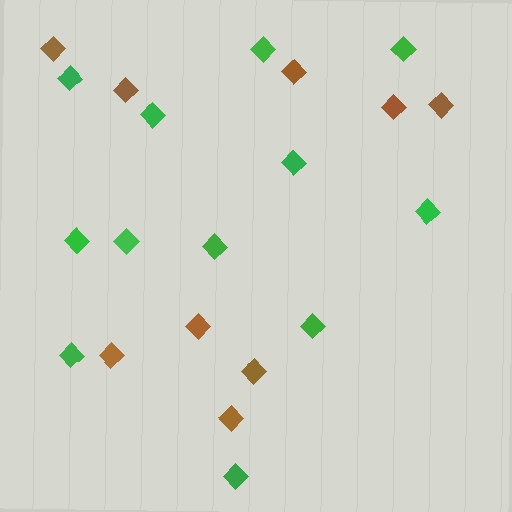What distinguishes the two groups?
There are 2 groups: one group of green diamonds (12) and one group of brown diamonds (9).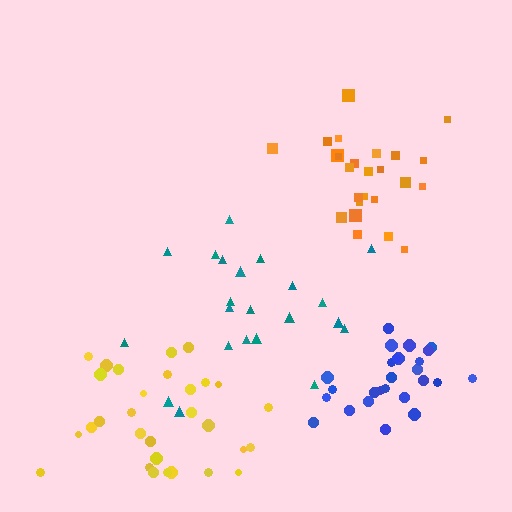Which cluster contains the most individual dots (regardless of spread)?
Yellow (30).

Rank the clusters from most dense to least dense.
blue, orange, teal, yellow.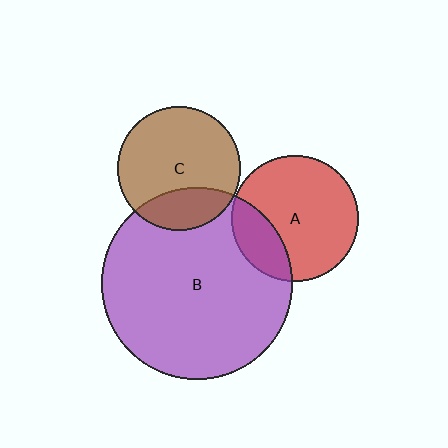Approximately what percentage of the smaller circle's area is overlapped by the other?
Approximately 25%.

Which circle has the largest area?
Circle B (purple).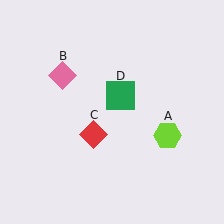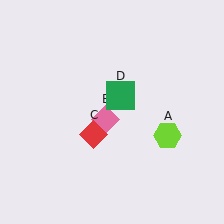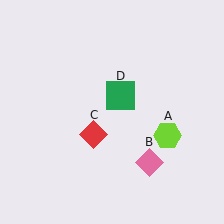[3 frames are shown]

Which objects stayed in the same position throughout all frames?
Lime hexagon (object A) and red diamond (object C) and green square (object D) remained stationary.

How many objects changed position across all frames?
1 object changed position: pink diamond (object B).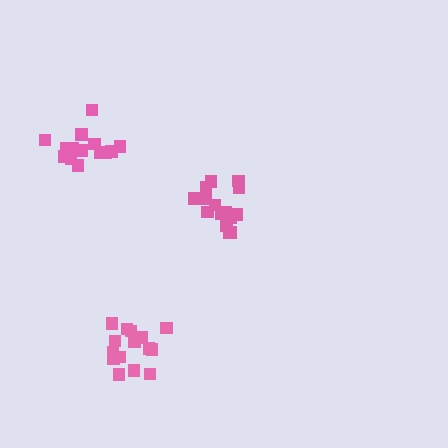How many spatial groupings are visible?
There are 3 spatial groupings.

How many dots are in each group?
Group 1: 16 dots, Group 2: 14 dots, Group 3: 15 dots (45 total).